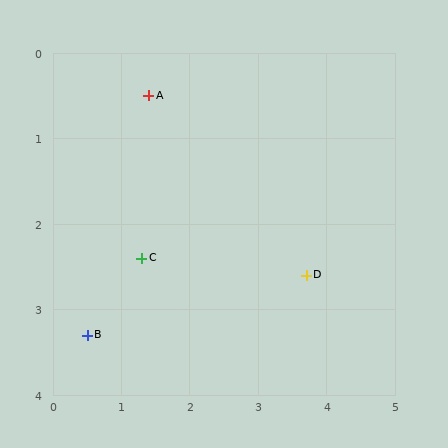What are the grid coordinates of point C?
Point C is at approximately (1.3, 2.4).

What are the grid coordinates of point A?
Point A is at approximately (1.4, 0.5).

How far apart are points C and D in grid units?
Points C and D are about 2.4 grid units apart.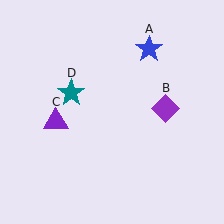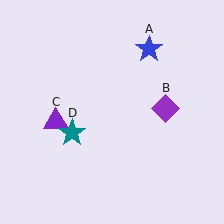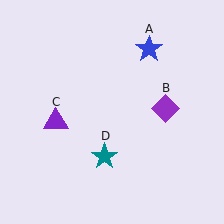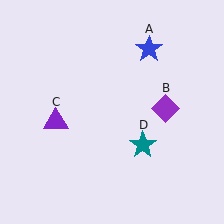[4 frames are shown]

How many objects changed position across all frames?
1 object changed position: teal star (object D).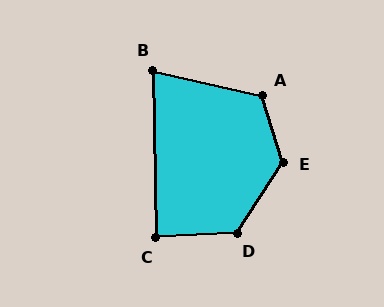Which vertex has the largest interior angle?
E, at approximately 130 degrees.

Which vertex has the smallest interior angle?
B, at approximately 77 degrees.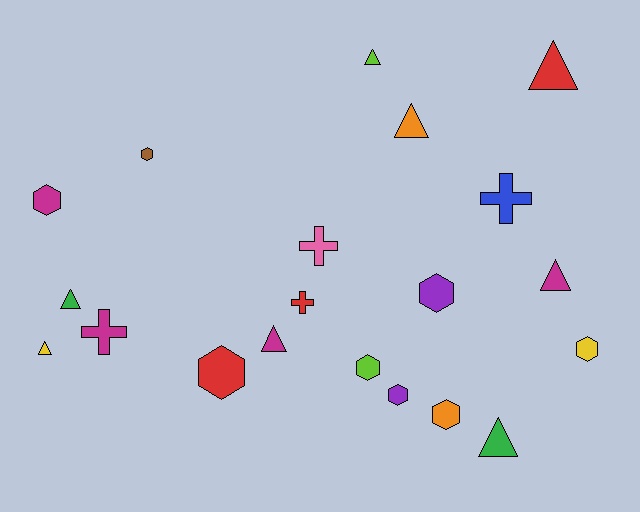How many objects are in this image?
There are 20 objects.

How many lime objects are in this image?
There are 2 lime objects.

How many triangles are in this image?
There are 8 triangles.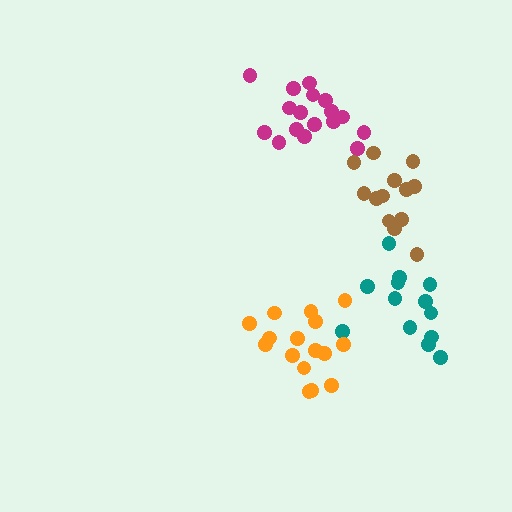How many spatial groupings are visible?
There are 4 spatial groupings.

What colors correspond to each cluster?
The clusters are colored: teal, magenta, orange, brown.